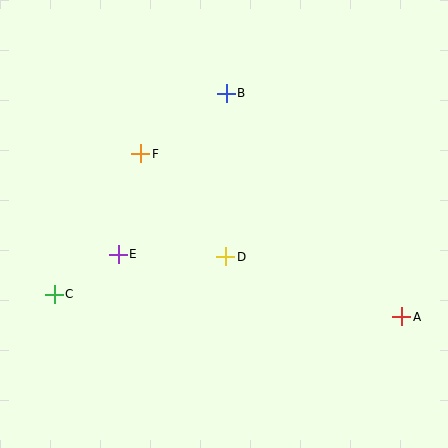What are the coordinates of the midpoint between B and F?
The midpoint between B and F is at (183, 124).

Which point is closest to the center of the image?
Point D at (226, 257) is closest to the center.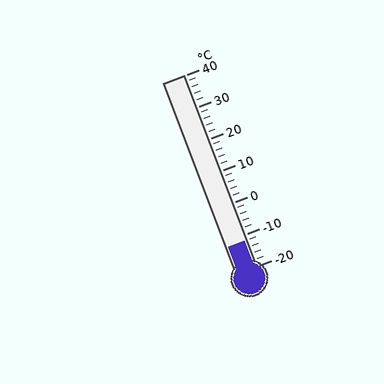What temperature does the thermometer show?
The thermometer shows approximately -12°C.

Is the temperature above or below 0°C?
The temperature is below 0°C.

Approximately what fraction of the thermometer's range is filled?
The thermometer is filled to approximately 15% of its range.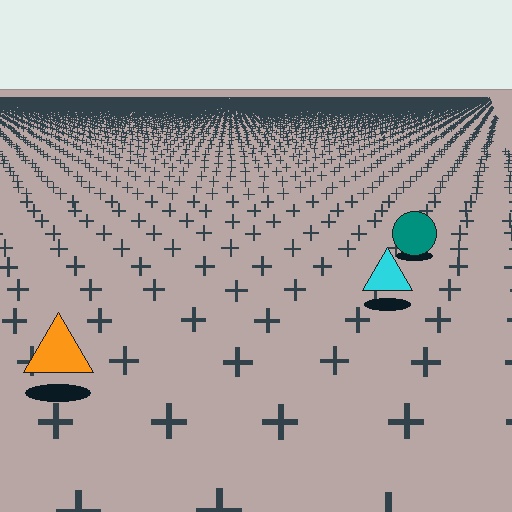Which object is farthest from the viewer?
The teal circle is farthest from the viewer. It appears smaller and the ground texture around it is denser.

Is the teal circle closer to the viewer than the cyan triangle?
No. The cyan triangle is closer — you can tell from the texture gradient: the ground texture is coarser near it.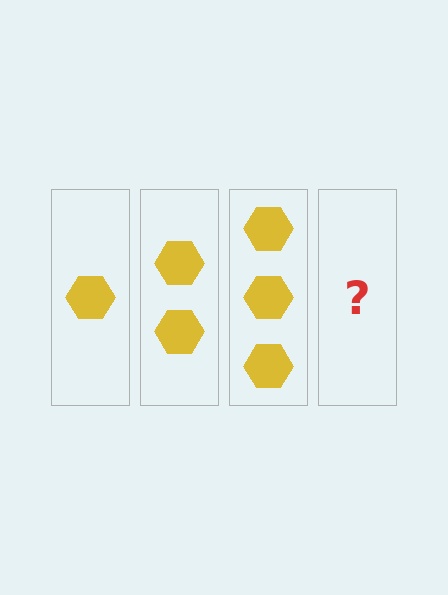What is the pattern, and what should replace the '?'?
The pattern is that each step adds one more hexagon. The '?' should be 4 hexagons.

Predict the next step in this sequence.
The next step is 4 hexagons.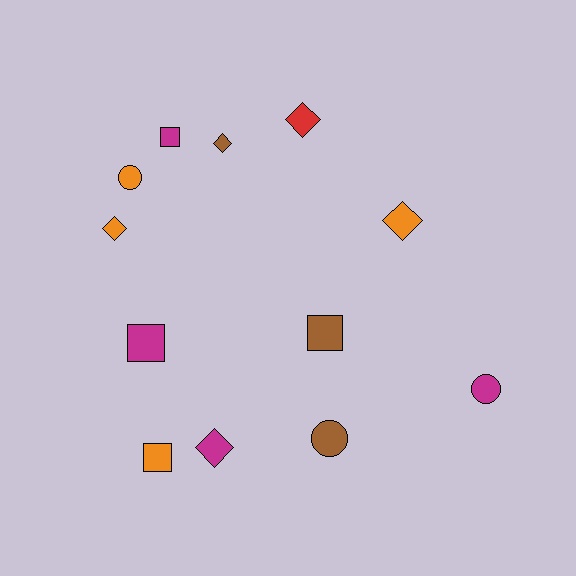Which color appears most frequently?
Orange, with 4 objects.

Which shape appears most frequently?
Diamond, with 5 objects.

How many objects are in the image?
There are 12 objects.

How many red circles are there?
There are no red circles.